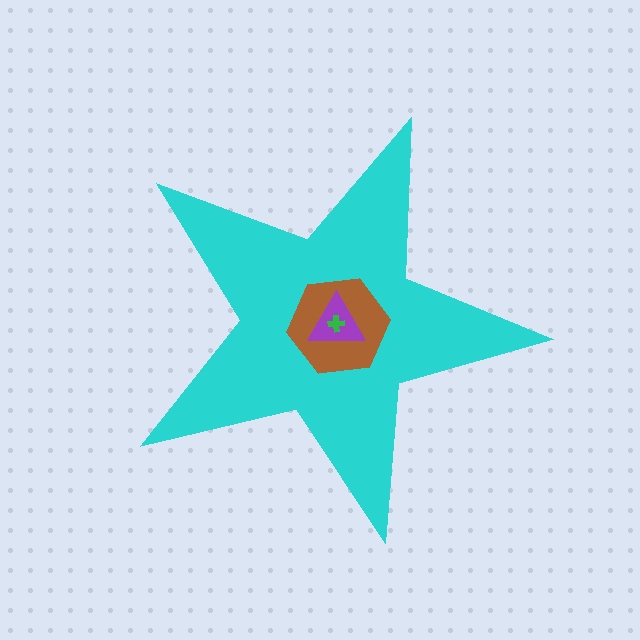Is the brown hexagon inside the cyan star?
Yes.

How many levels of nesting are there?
4.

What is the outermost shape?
The cyan star.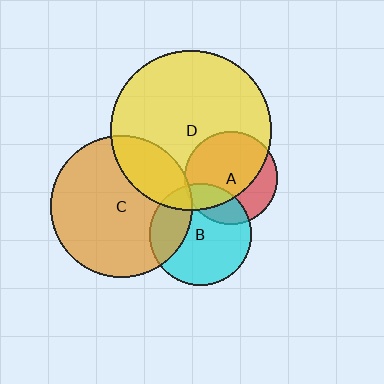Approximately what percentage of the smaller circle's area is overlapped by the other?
Approximately 25%.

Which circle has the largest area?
Circle D (yellow).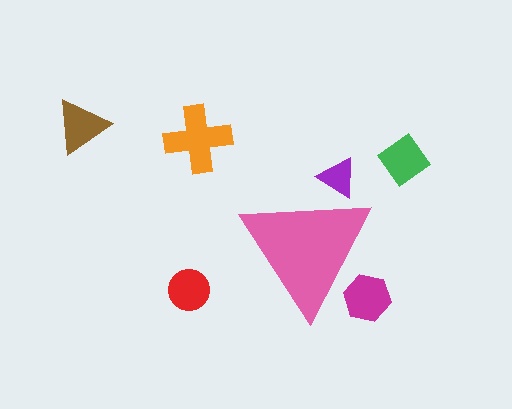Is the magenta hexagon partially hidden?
Yes, the magenta hexagon is partially hidden behind the pink triangle.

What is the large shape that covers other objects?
A pink triangle.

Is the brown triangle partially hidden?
No, the brown triangle is fully visible.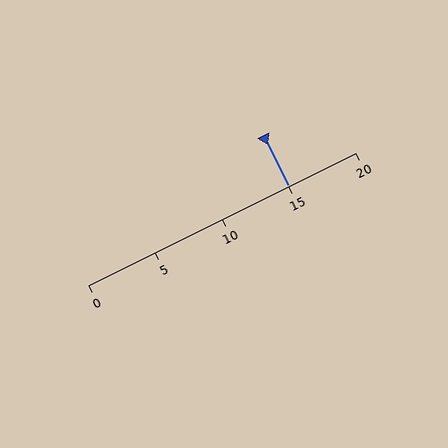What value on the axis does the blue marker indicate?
The marker indicates approximately 15.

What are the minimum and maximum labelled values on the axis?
The axis runs from 0 to 20.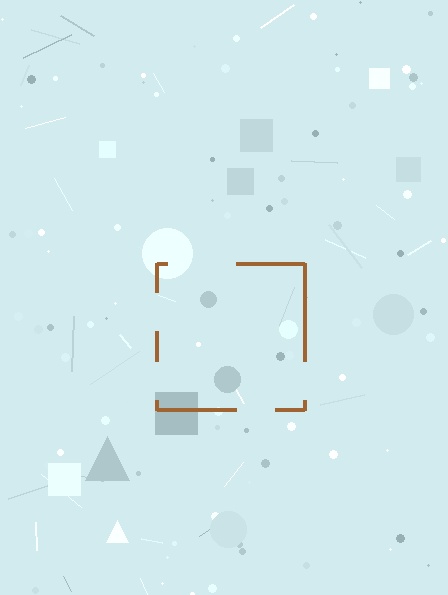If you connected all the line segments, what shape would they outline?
They would outline a square.